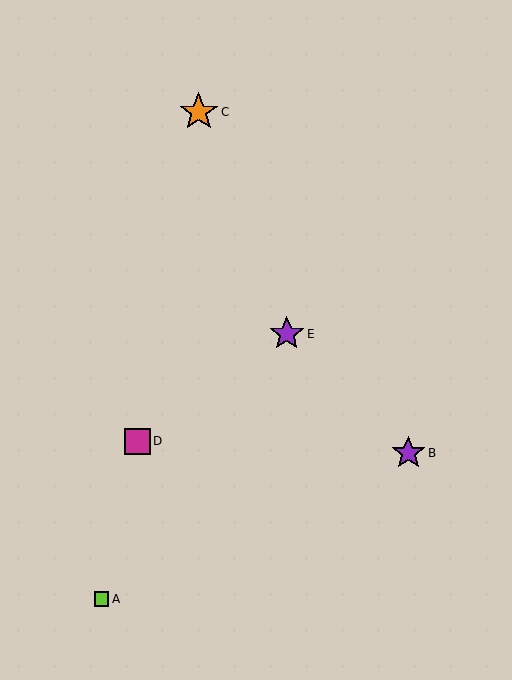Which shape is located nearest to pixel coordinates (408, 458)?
The purple star (labeled B) at (408, 453) is nearest to that location.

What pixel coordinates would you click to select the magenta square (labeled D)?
Click at (137, 441) to select the magenta square D.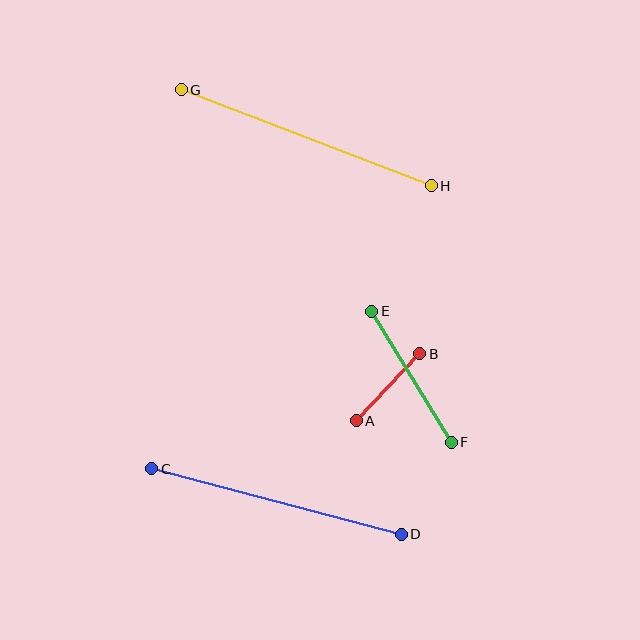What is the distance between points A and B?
The distance is approximately 92 pixels.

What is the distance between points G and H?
The distance is approximately 268 pixels.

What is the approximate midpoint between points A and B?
The midpoint is at approximately (388, 387) pixels.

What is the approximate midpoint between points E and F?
The midpoint is at approximately (411, 377) pixels.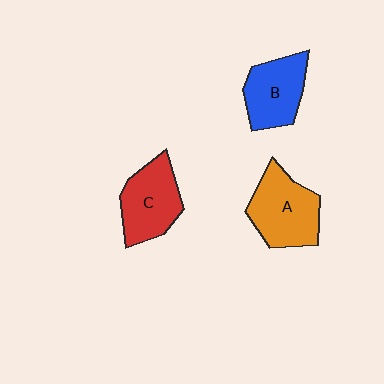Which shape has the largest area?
Shape A (orange).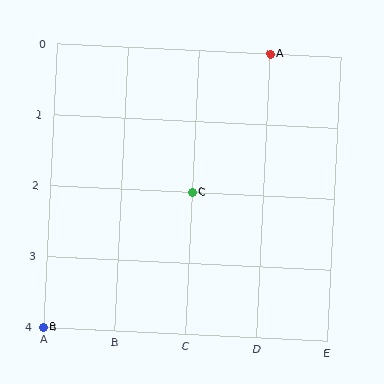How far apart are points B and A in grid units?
Points B and A are 3 columns and 4 rows apart (about 5.0 grid units diagonally).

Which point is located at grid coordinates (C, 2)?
Point C is at (C, 2).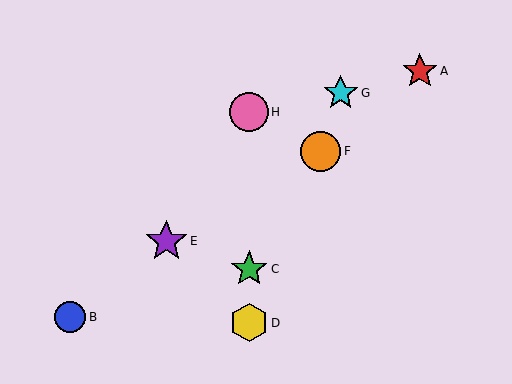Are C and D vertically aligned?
Yes, both are at x≈249.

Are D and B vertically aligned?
No, D is at x≈249 and B is at x≈70.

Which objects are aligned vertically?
Objects C, D, H are aligned vertically.